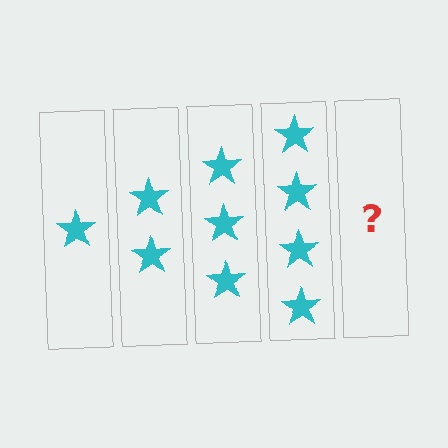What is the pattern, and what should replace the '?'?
The pattern is that each step adds one more star. The '?' should be 5 stars.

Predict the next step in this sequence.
The next step is 5 stars.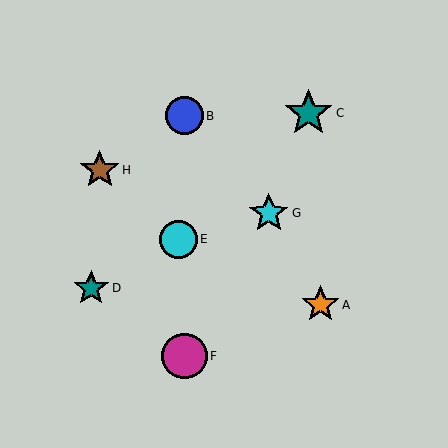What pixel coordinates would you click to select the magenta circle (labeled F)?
Click at (185, 356) to select the magenta circle F.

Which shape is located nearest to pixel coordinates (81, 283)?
The teal star (labeled D) at (91, 288) is nearest to that location.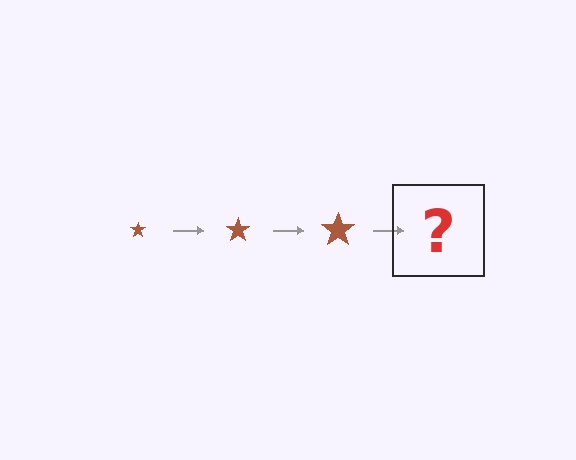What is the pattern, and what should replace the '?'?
The pattern is that the star gets progressively larger each step. The '?' should be a brown star, larger than the previous one.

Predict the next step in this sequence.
The next step is a brown star, larger than the previous one.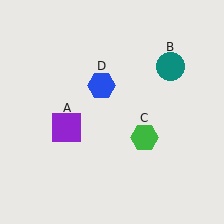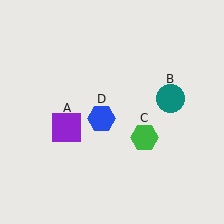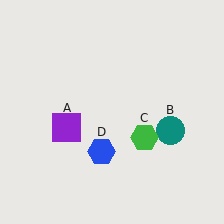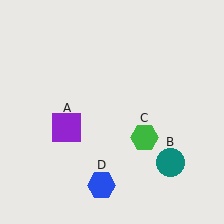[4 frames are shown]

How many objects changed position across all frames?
2 objects changed position: teal circle (object B), blue hexagon (object D).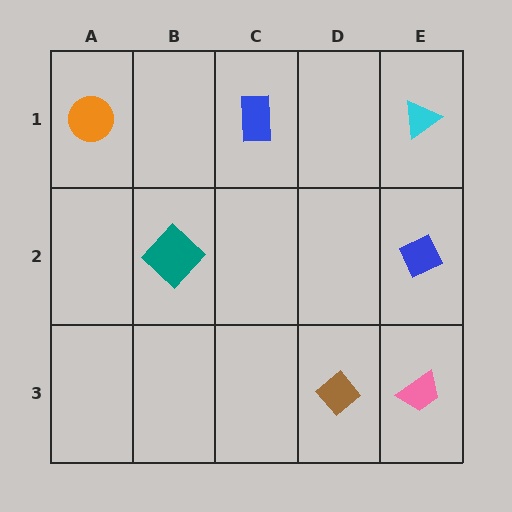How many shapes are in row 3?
2 shapes.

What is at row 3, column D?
A brown diamond.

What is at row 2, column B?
A teal diamond.